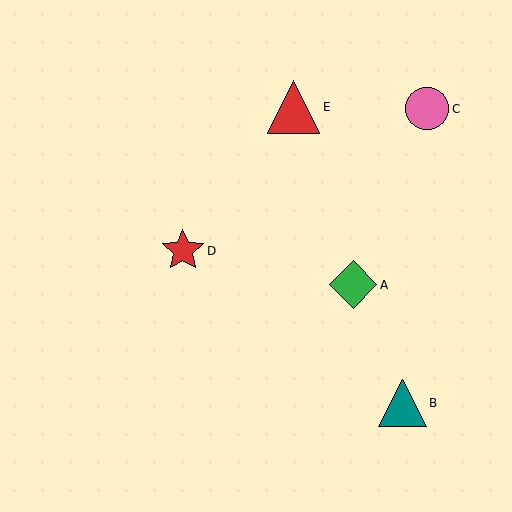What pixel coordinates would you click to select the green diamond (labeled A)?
Click at (353, 285) to select the green diamond A.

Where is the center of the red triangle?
The center of the red triangle is at (294, 107).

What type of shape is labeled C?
Shape C is a pink circle.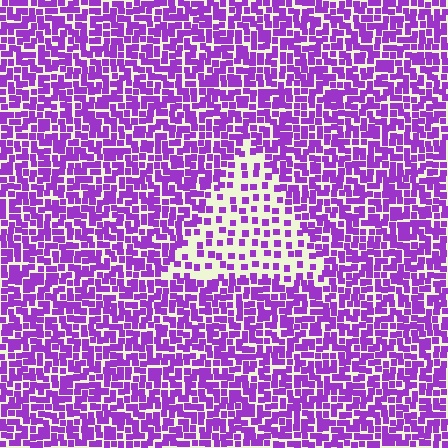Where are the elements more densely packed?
The elements are more densely packed outside the triangle boundary.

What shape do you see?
I see a triangle.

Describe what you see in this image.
The image contains small purple elements arranged at two different densities. A triangle-shaped region is visible where the elements are less densely packed than the surrounding area.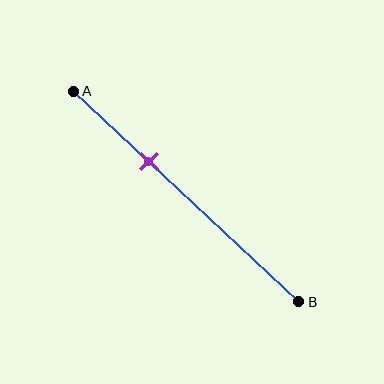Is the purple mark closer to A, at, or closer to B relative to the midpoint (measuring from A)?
The purple mark is closer to point A than the midpoint of segment AB.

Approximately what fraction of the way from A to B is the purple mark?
The purple mark is approximately 35% of the way from A to B.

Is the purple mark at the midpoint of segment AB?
No, the mark is at about 35% from A, not at the 50% midpoint.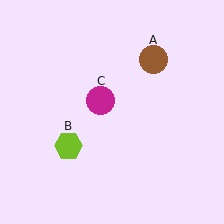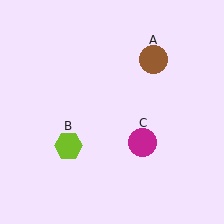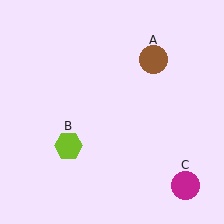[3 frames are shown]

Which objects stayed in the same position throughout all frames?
Brown circle (object A) and lime hexagon (object B) remained stationary.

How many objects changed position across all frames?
1 object changed position: magenta circle (object C).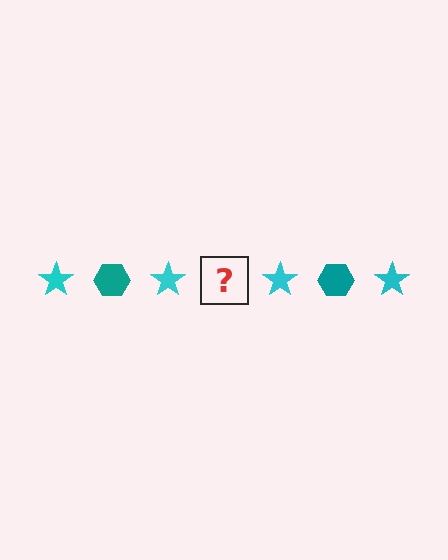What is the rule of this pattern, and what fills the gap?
The rule is that the pattern alternates between cyan star and teal hexagon. The gap should be filled with a teal hexagon.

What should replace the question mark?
The question mark should be replaced with a teal hexagon.